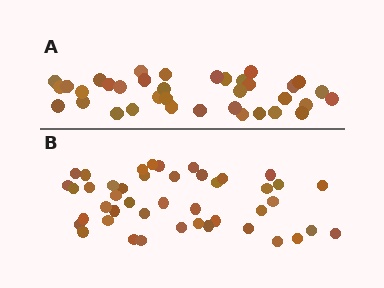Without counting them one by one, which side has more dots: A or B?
Region B (the bottom region) has more dots.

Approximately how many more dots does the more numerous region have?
Region B has roughly 8 or so more dots than region A.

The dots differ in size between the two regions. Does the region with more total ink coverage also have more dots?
No. Region A has more total ink coverage because its dots are larger, but region B actually contains more individual dots. Total area can be misleading — the number of items is what matters here.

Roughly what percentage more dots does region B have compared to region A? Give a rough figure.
About 20% more.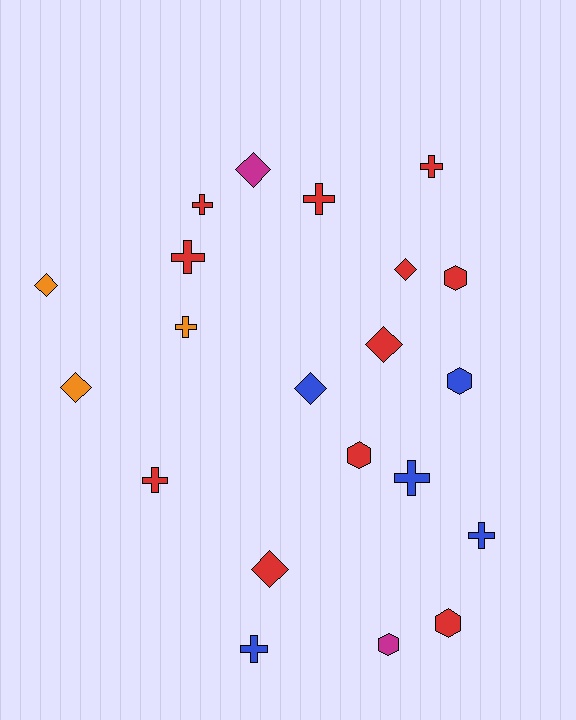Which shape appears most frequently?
Cross, with 9 objects.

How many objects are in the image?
There are 21 objects.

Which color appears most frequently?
Red, with 11 objects.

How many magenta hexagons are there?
There is 1 magenta hexagon.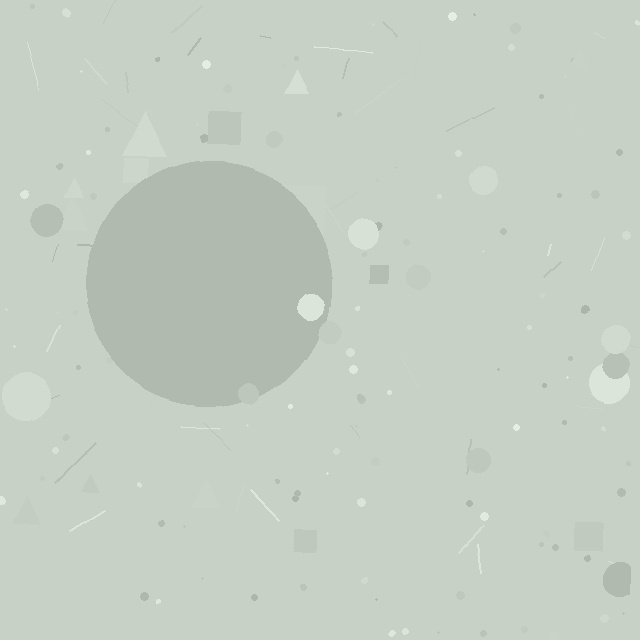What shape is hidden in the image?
A circle is hidden in the image.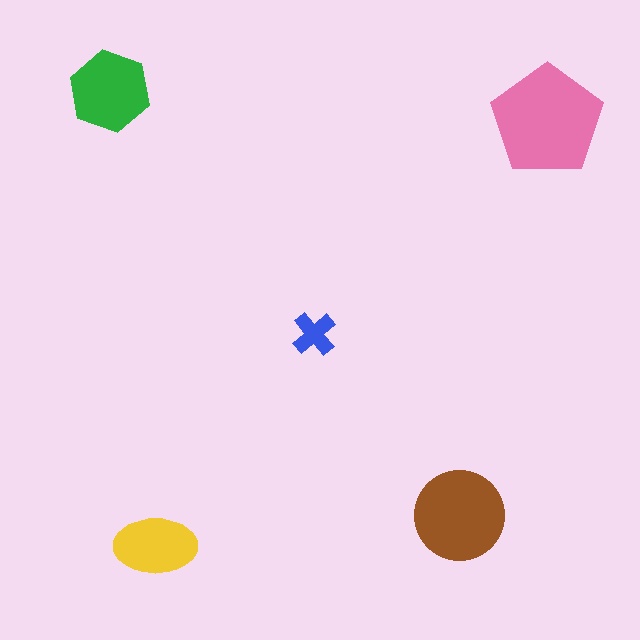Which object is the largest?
The pink pentagon.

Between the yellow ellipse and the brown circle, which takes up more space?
The brown circle.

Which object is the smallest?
The blue cross.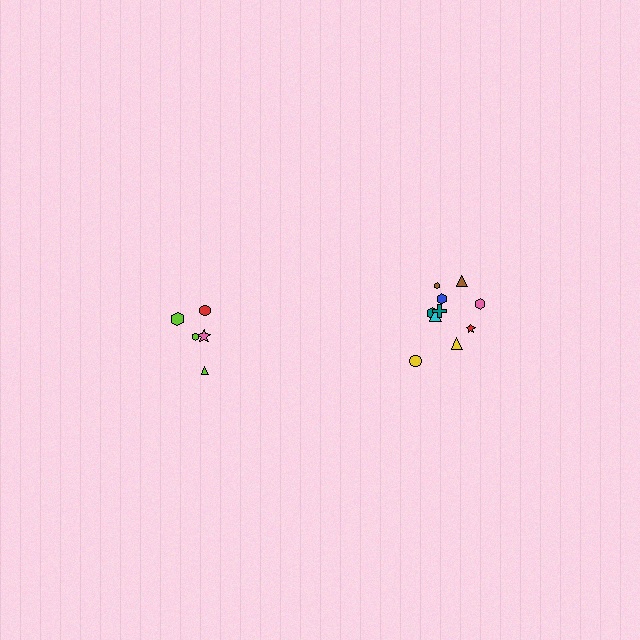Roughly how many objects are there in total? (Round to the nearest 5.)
Roughly 15 objects in total.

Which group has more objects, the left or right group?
The right group.